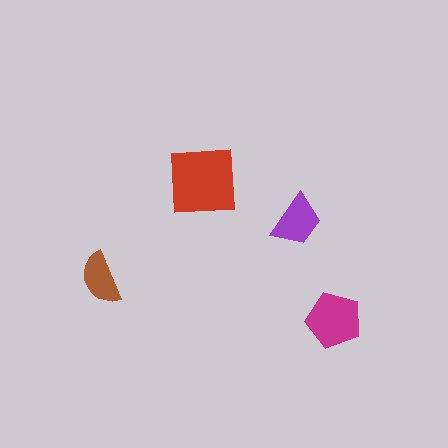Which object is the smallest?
The brown semicircle.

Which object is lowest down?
The magenta pentagon is bottommost.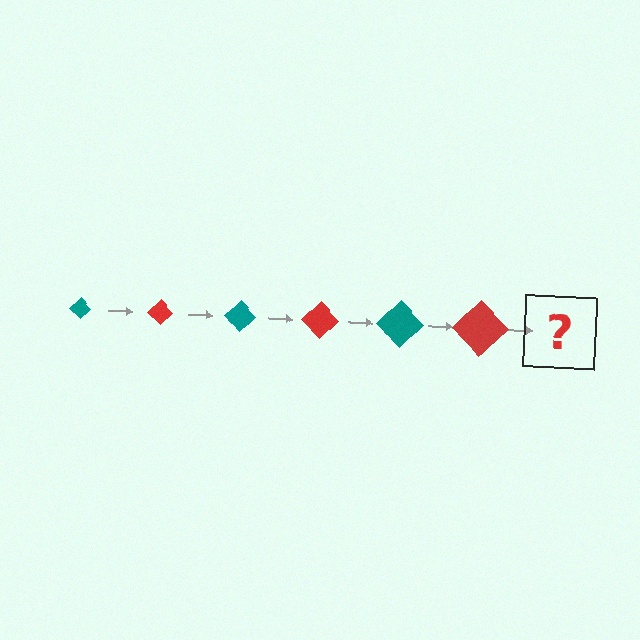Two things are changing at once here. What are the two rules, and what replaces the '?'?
The two rules are that the diamond grows larger each step and the color cycles through teal and red. The '?' should be a teal diamond, larger than the previous one.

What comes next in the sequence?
The next element should be a teal diamond, larger than the previous one.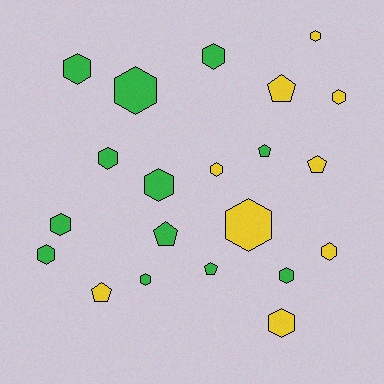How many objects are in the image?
There are 21 objects.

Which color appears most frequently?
Green, with 12 objects.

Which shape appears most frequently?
Hexagon, with 15 objects.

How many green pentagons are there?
There are 3 green pentagons.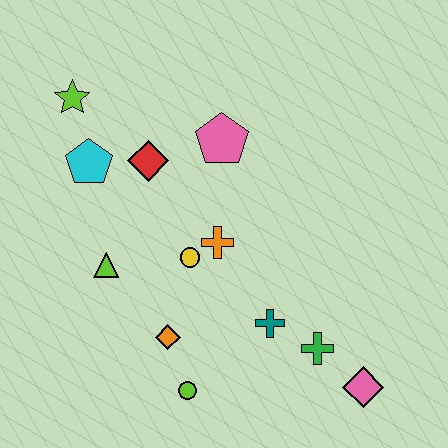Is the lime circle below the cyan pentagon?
Yes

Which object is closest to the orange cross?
The yellow circle is closest to the orange cross.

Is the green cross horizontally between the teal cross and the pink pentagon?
No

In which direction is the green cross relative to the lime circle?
The green cross is to the right of the lime circle.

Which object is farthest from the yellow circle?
The pink diamond is farthest from the yellow circle.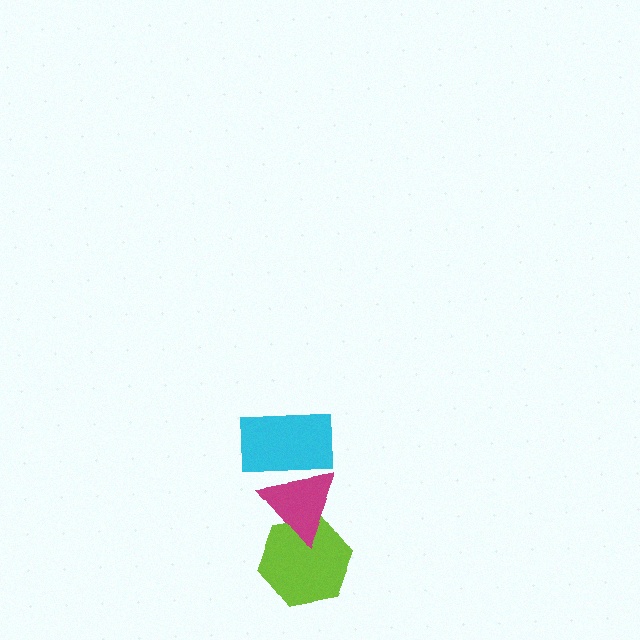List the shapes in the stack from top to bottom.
From top to bottom: the cyan rectangle, the magenta triangle, the lime hexagon.